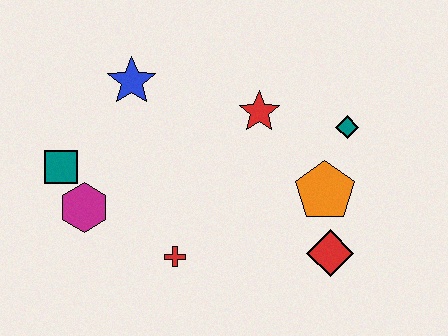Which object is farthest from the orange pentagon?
The teal square is farthest from the orange pentagon.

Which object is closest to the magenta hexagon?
The teal square is closest to the magenta hexagon.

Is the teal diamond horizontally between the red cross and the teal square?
No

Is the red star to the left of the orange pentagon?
Yes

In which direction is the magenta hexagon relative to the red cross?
The magenta hexagon is to the left of the red cross.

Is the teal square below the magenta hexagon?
No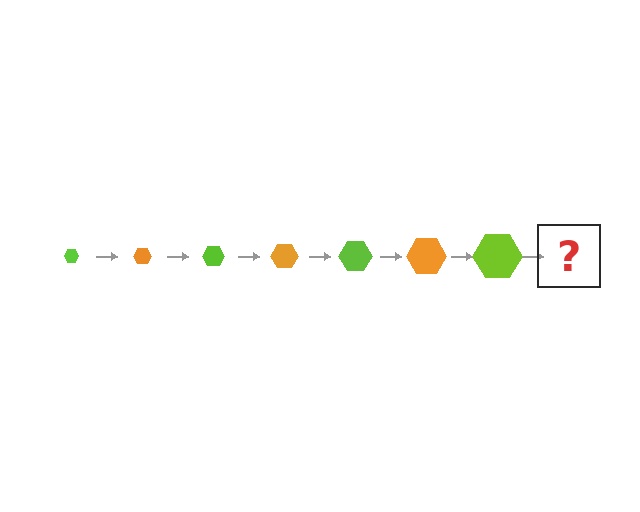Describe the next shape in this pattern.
It should be an orange hexagon, larger than the previous one.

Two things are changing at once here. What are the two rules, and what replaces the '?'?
The two rules are that the hexagon grows larger each step and the color cycles through lime and orange. The '?' should be an orange hexagon, larger than the previous one.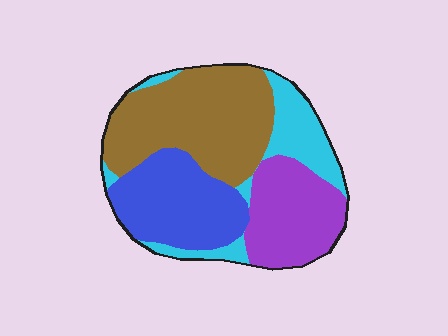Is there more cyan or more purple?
Purple.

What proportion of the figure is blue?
Blue covers about 25% of the figure.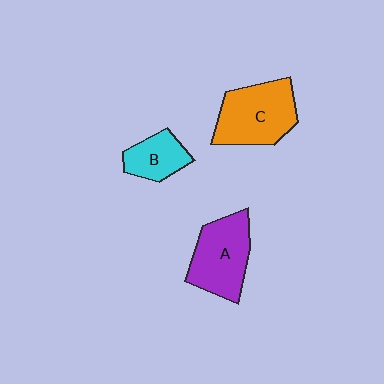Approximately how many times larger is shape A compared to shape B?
Approximately 1.7 times.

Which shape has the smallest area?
Shape B (cyan).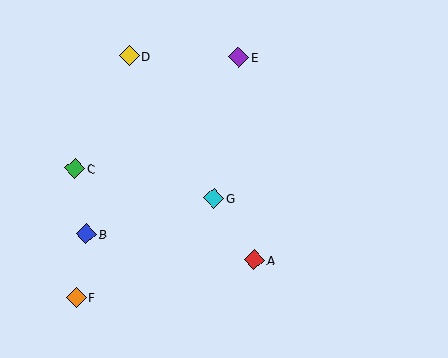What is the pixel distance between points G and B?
The distance between G and B is 133 pixels.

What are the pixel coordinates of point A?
Point A is at (254, 260).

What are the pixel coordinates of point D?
Point D is at (129, 56).